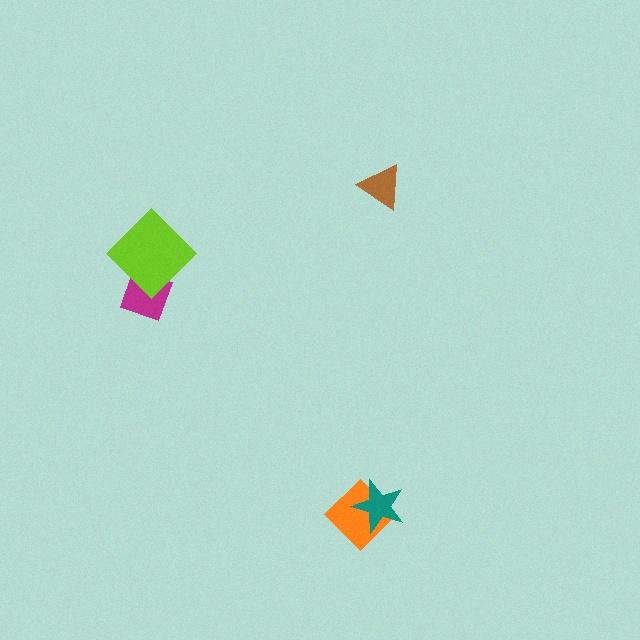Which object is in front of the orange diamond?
The teal star is in front of the orange diamond.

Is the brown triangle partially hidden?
No, no other shape covers it.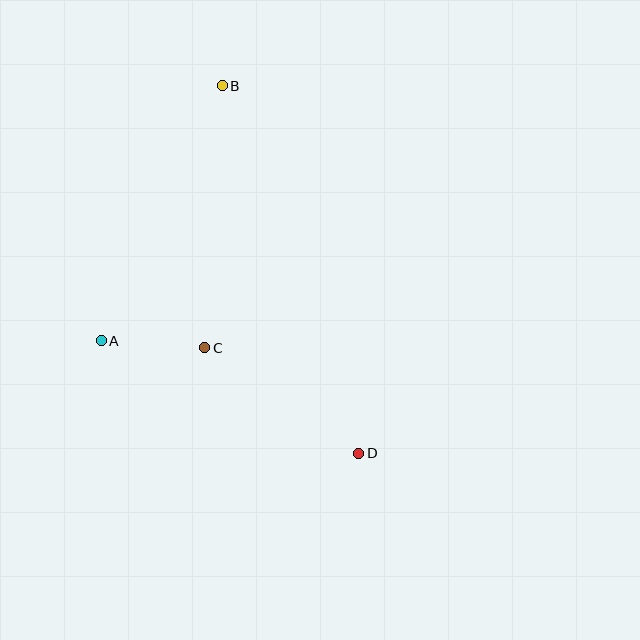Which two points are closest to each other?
Points A and C are closest to each other.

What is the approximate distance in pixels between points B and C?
The distance between B and C is approximately 263 pixels.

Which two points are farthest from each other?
Points B and D are farthest from each other.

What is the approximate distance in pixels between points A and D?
The distance between A and D is approximately 281 pixels.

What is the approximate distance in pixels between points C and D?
The distance between C and D is approximately 187 pixels.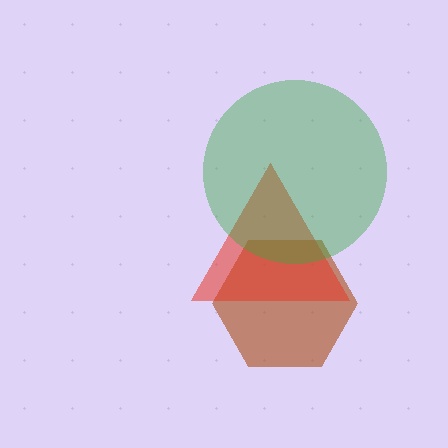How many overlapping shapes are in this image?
There are 3 overlapping shapes in the image.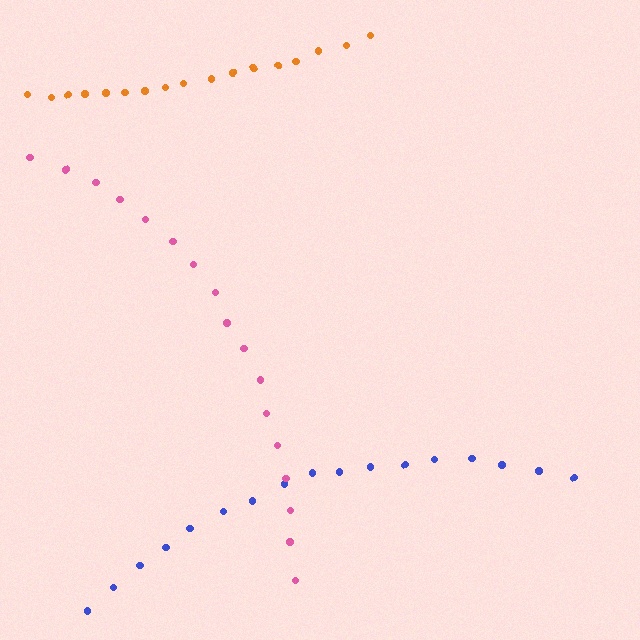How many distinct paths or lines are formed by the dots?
There are 3 distinct paths.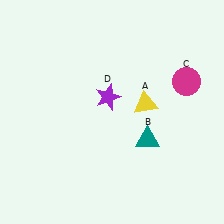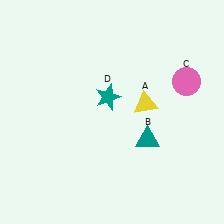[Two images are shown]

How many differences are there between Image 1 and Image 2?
There are 2 differences between the two images.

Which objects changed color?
C changed from magenta to pink. D changed from purple to teal.